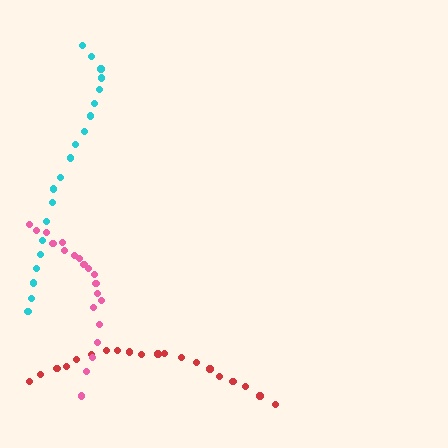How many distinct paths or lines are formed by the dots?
There are 3 distinct paths.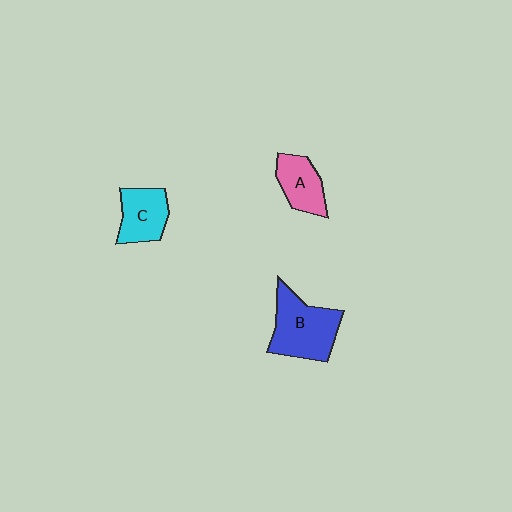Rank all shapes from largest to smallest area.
From largest to smallest: B (blue), C (cyan), A (pink).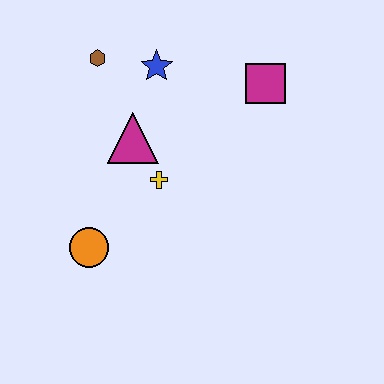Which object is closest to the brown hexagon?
The blue star is closest to the brown hexagon.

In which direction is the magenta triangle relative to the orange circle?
The magenta triangle is above the orange circle.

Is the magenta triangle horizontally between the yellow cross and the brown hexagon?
Yes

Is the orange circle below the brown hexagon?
Yes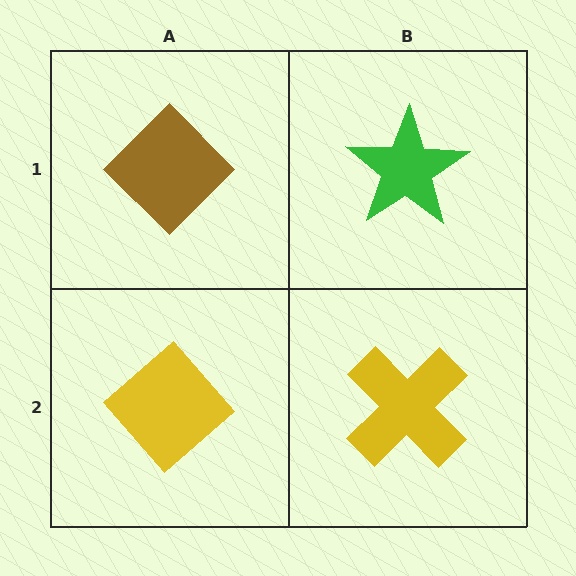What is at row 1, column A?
A brown diamond.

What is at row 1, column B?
A green star.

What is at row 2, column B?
A yellow cross.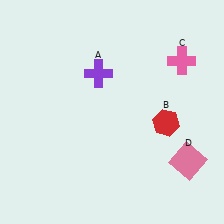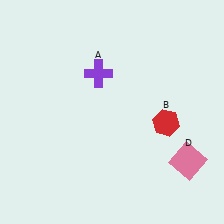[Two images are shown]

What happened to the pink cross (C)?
The pink cross (C) was removed in Image 2. It was in the top-right area of Image 1.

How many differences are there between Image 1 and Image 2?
There is 1 difference between the two images.